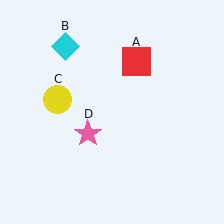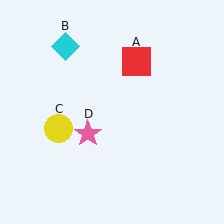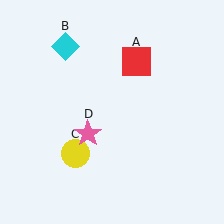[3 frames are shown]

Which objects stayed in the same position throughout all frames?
Red square (object A) and cyan diamond (object B) and pink star (object D) remained stationary.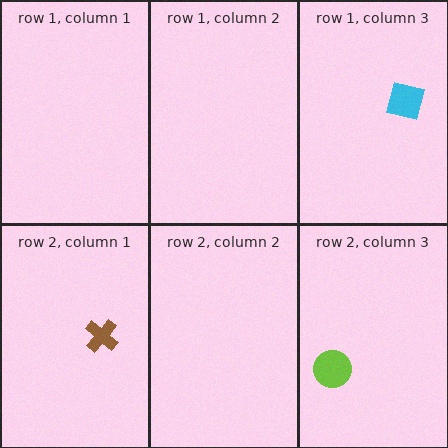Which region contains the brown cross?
The row 2, column 1 region.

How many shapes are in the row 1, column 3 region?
1.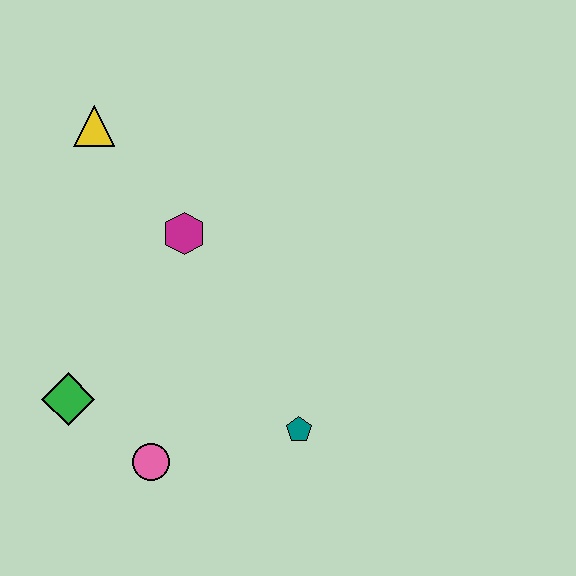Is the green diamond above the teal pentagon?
Yes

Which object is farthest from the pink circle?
The yellow triangle is farthest from the pink circle.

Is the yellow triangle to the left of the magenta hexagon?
Yes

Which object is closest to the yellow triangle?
The magenta hexagon is closest to the yellow triangle.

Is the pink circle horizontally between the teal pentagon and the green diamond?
Yes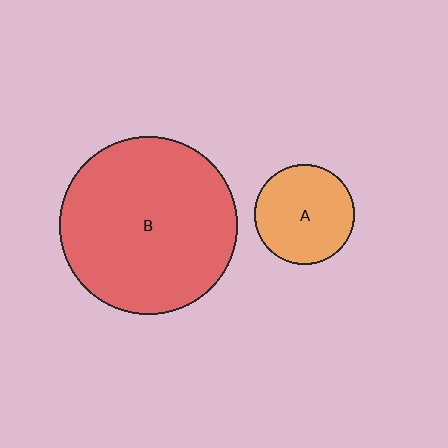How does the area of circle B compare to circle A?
Approximately 3.2 times.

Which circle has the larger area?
Circle B (red).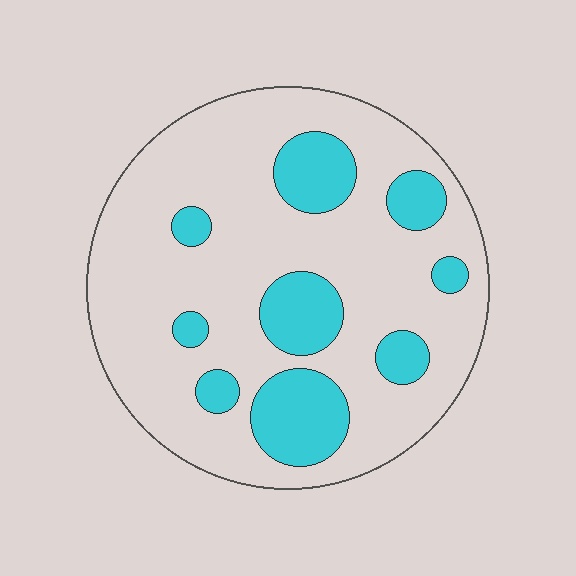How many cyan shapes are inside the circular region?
9.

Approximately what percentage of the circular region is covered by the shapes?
Approximately 25%.